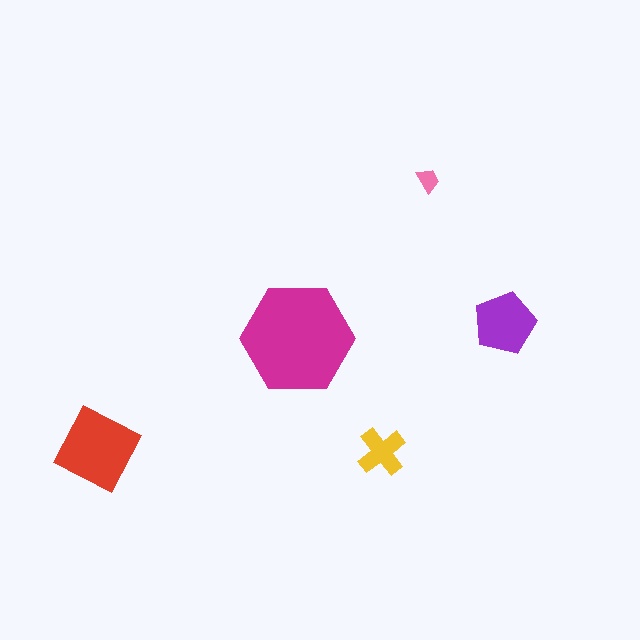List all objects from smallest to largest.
The pink trapezoid, the yellow cross, the purple pentagon, the red square, the magenta hexagon.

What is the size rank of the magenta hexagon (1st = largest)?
1st.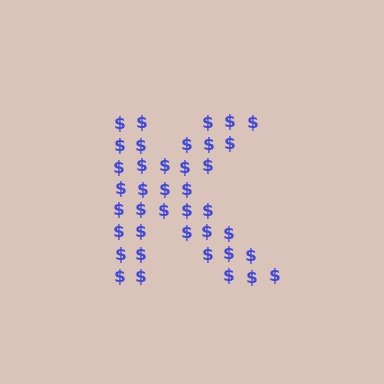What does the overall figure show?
The overall figure shows the letter K.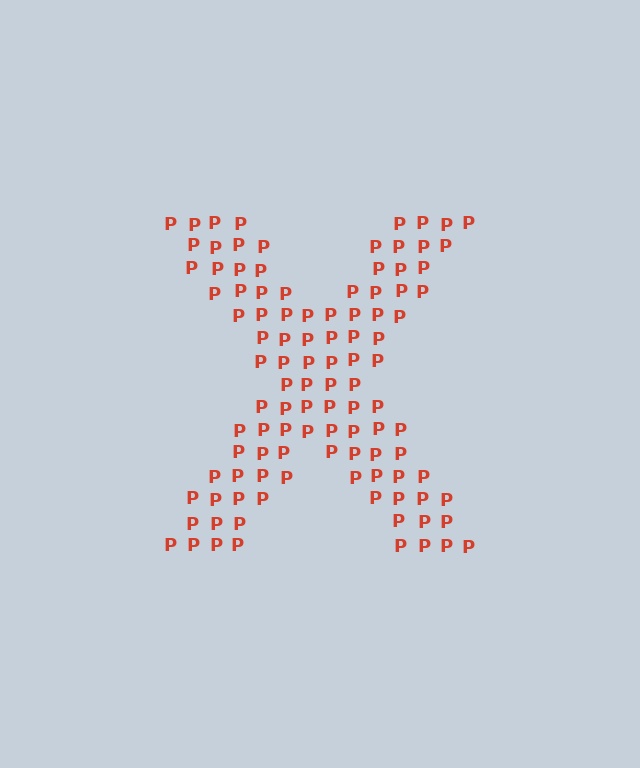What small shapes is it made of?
It is made of small letter P's.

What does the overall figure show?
The overall figure shows the letter X.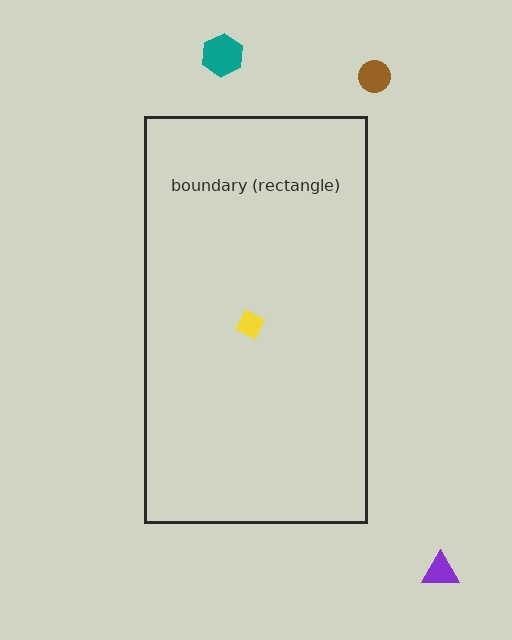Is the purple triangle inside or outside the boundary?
Outside.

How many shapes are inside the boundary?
1 inside, 3 outside.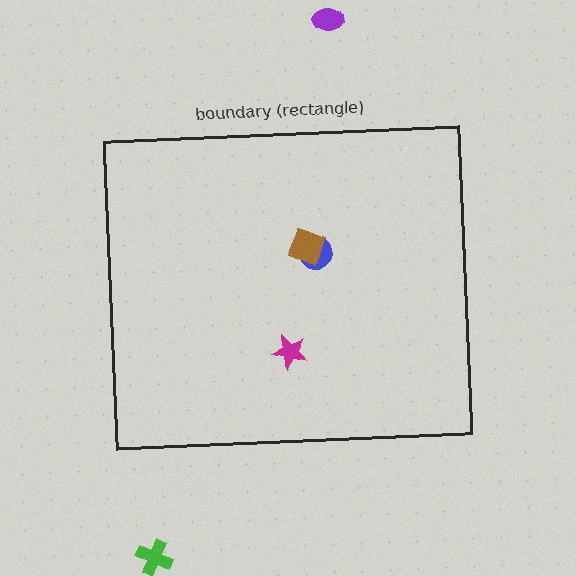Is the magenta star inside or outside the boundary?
Inside.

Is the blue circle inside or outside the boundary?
Inside.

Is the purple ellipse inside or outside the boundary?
Outside.